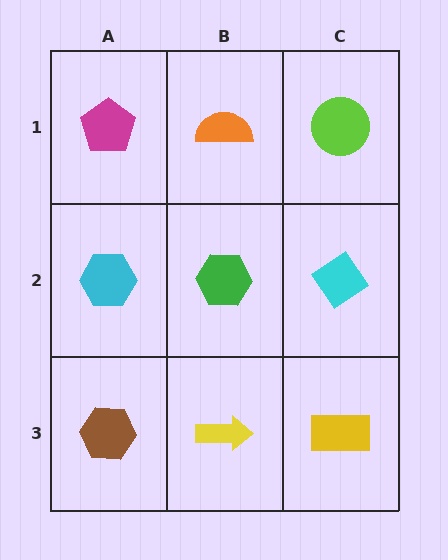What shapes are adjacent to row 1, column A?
A cyan hexagon (row 2, column A), an orange semicircle (row 1, column B).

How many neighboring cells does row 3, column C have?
2.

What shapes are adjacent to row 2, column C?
A lime circle (row 1, column C), a yellow rectangle (row 3, column C), a green hexagon (row 2, column B).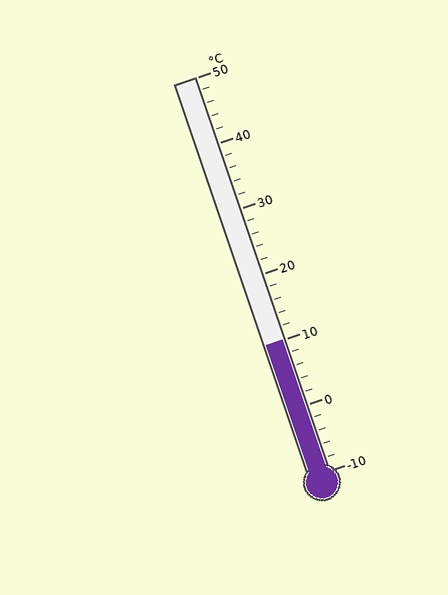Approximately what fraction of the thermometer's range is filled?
The thermometer is filled to approximately 35% of its range.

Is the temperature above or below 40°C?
The temperature is below 40°C.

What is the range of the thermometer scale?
The thermometer scale ranges from -10°C to 50°C.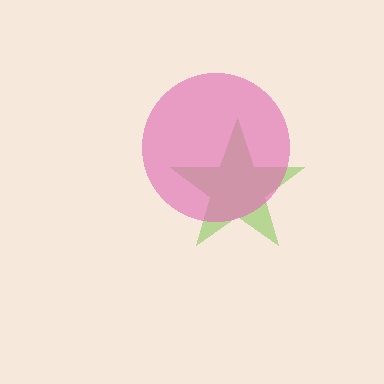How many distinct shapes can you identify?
There are 2 distinct shapes: a lime star, a pink circle.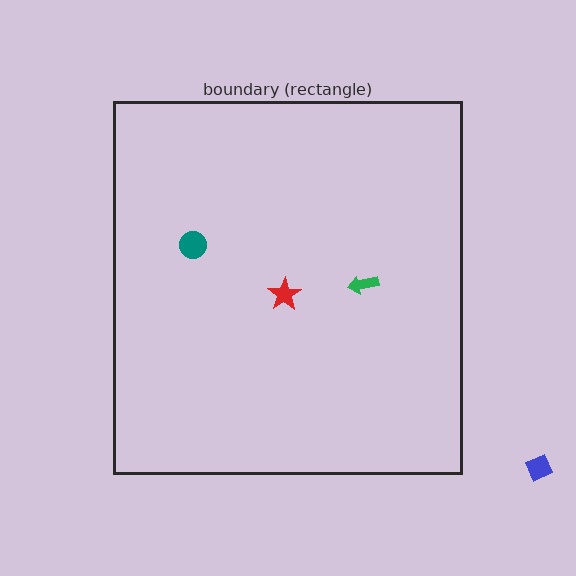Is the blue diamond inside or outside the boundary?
Outside.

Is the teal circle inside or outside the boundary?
Inside.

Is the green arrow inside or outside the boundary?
Inside.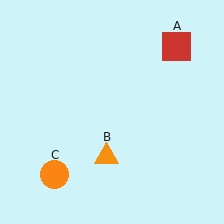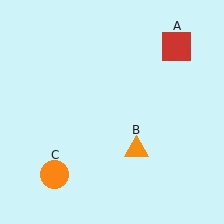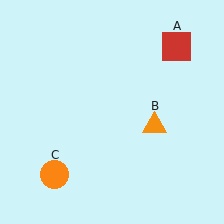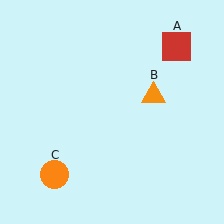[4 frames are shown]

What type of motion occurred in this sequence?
The orange triangle (object B) rotated counterclockwise around the center of the scene.